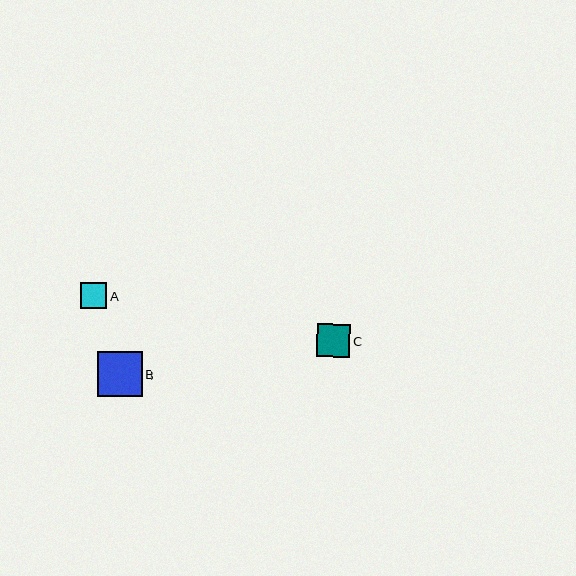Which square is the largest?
Square B is the largest with a size of approximately 45 pixels.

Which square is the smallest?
Square A is the smallest with a size of approximately 26 pixels.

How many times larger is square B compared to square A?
Square B is approximately 1.7 times the size of square A.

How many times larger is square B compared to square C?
Square B is approximately 1.4 times the size of square C.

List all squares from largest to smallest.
From largest to smallest: B, C, A.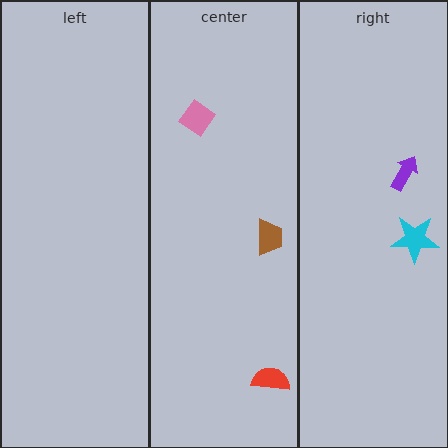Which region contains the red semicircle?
The center region.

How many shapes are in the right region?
2.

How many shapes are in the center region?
3.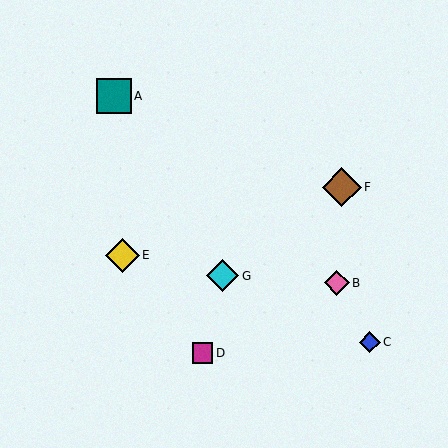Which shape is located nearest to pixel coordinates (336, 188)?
The brown diamond (labeled F) at (342, 187) is nearest to that location.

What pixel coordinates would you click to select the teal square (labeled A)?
Click at (114, 96) to select the teal square A.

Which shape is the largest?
The brown diamond (labeled F) is the largest.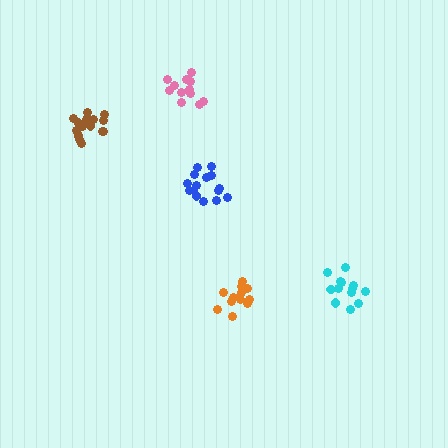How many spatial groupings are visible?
There are 5 spatial groupings.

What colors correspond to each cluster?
The clusters are colored: brown, cyan, pink, blue, orange.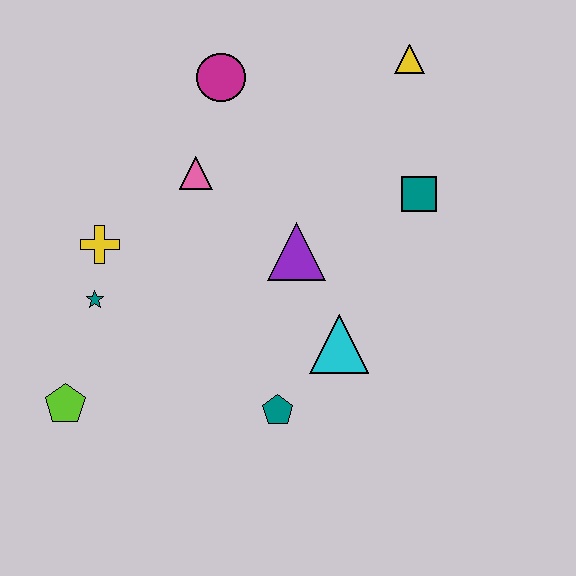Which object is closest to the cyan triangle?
The teal pentagon is closest to the cyan triangle.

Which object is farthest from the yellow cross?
The yellow triangle is farthest from the yellow cross.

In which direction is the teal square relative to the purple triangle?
The teal square is to the right of the purple triangle.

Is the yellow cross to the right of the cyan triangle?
No